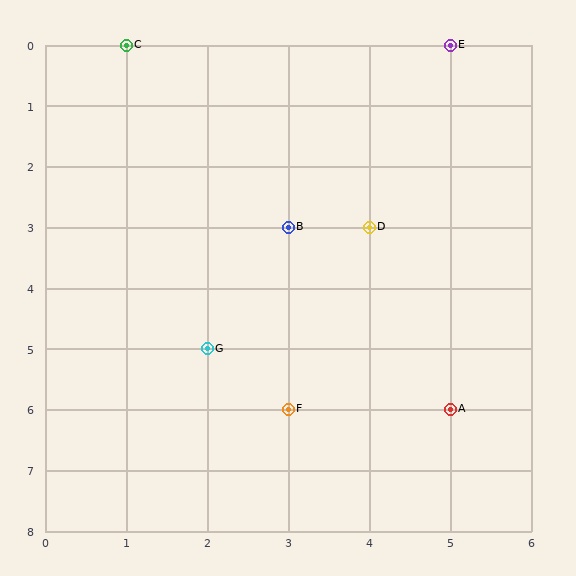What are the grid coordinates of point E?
Point E is at grid coordinates (5, 0).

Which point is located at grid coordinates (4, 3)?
Point D is at (4, 3).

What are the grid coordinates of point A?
Point A is at grid coordinates (5, 6).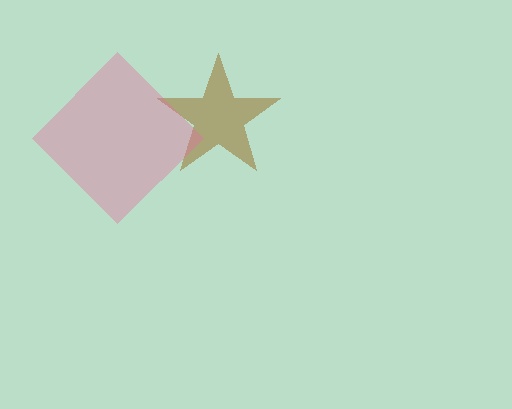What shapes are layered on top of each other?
The layered shapes are: a brown star, a pink diamond.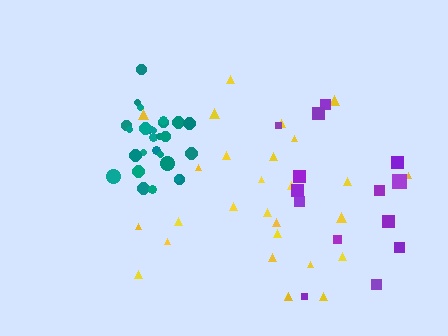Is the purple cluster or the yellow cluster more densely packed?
Purple.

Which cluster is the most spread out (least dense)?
Yellow.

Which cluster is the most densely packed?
Teal.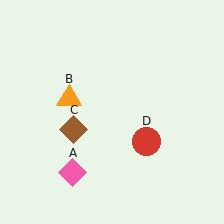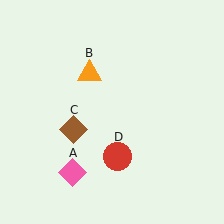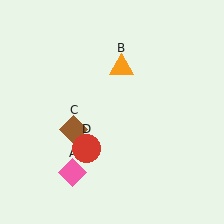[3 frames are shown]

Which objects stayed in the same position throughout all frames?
Pink diamond (object A) and brown diamond (object C) remained stationary.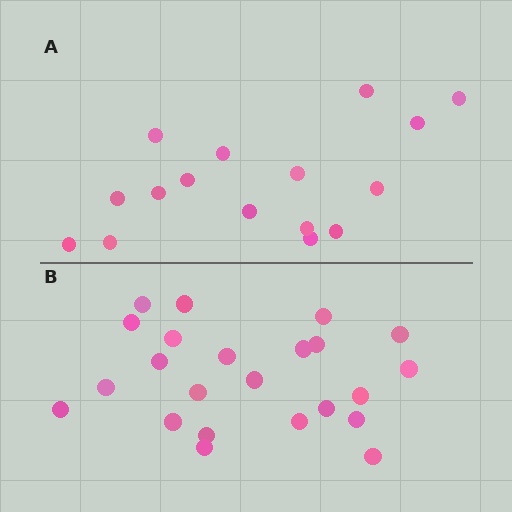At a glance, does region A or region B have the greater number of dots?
Region B (the bottom region) has more dots.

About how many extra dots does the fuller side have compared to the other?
Region B has roughly 8 or so more dots than region A.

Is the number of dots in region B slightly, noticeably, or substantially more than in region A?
Region B has noticeably more, but not dramatically so. The ratio is roughly 1.4 to 1.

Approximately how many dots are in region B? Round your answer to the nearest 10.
About 20 dots. (The exact count is 23, which rounds to 20.)